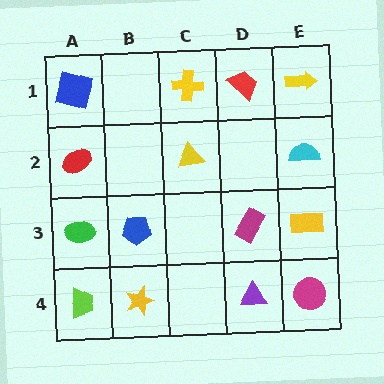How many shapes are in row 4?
4 shapes.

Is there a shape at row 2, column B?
No, that cell is empty.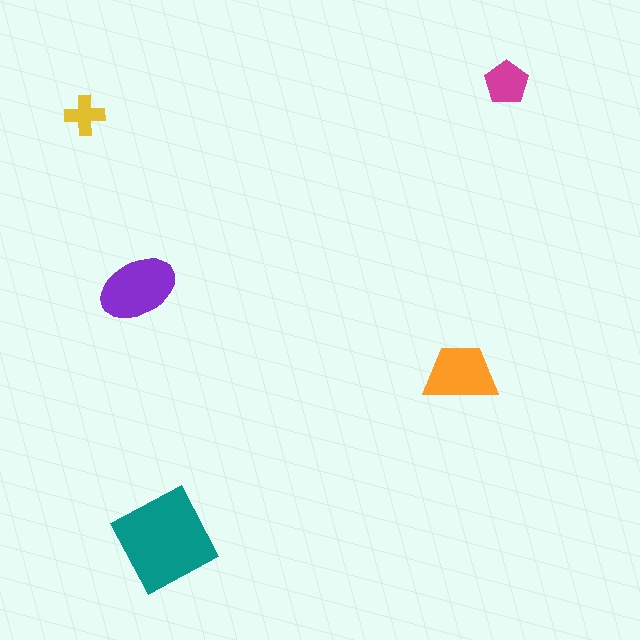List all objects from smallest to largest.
The yellow cross, the magenta pentagon, the orange trapezoid, the purple ellipse, the teal diamond.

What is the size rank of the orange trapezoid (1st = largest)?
3rd.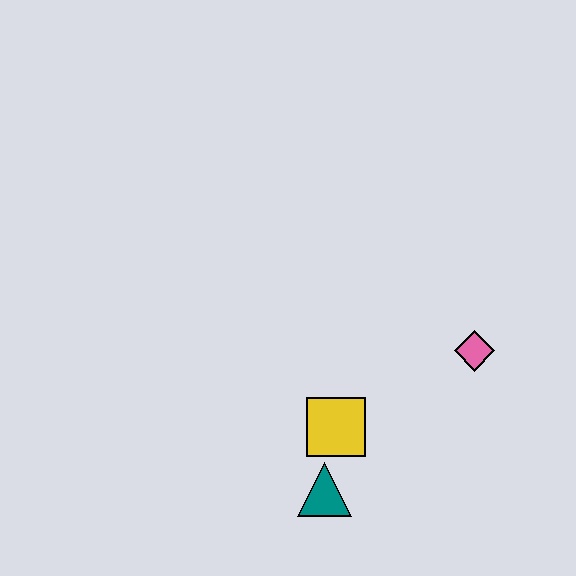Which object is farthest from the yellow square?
The pink diamond is farthest from the yellow square.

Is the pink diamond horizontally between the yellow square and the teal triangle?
No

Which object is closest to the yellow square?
The teal triangle is closest to the yellow square.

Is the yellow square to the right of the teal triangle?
Yes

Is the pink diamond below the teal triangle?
No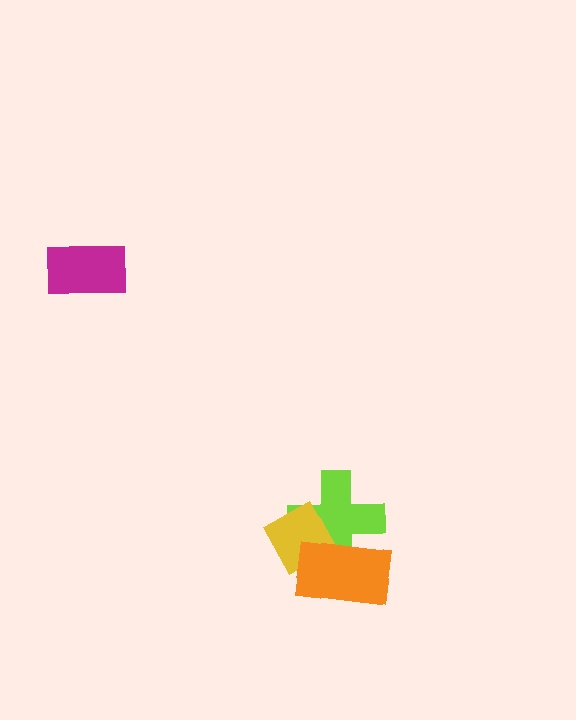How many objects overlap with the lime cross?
2 objects overlap with the lime cross.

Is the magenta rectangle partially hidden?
No, no other shape covers it.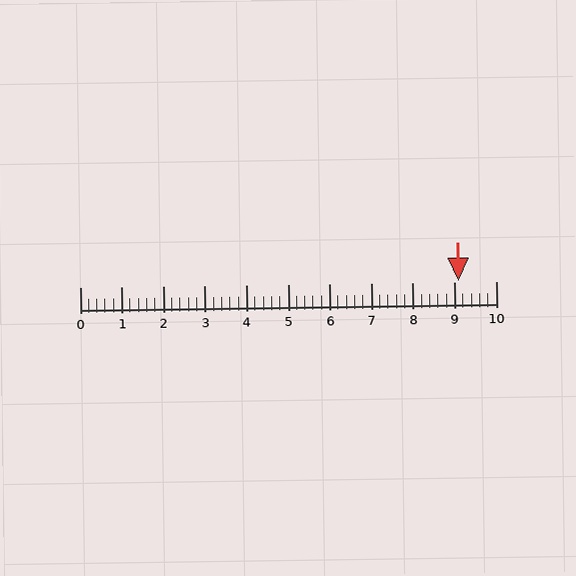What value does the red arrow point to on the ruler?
The red arrow points to approximately 9.1.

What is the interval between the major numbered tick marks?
The major tick marks are spaced 1 units apart.